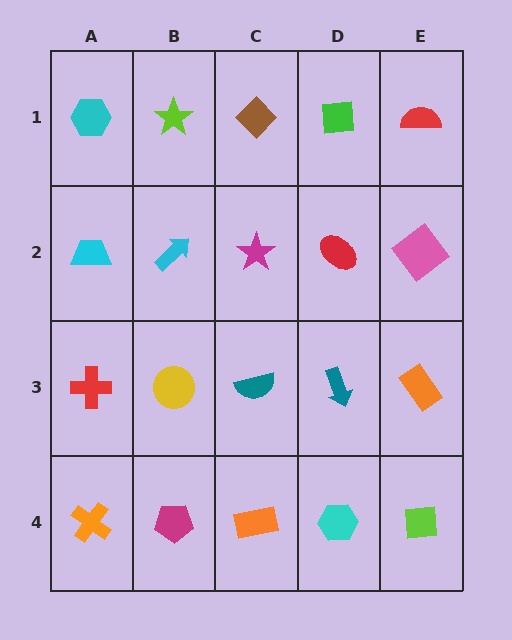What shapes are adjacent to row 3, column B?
A cyan arrow (row 2, column B), a magenta pentagon (row 4, column B), a red cross (row 3, column A), a teal semicircle (row 3, column C).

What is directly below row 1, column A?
A cyan trapezoid.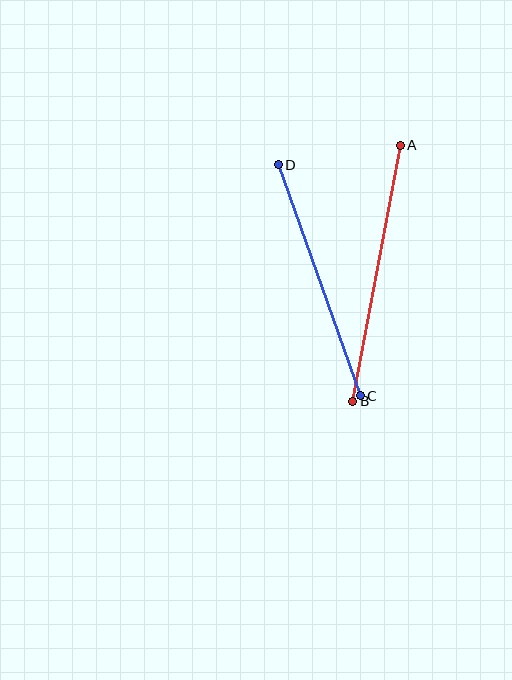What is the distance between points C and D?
The distance is approximately 245 pixels.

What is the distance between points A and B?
The distance is approximately 260 pixels.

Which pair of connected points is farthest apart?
Points A and B are farthest apart.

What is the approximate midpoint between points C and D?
The midpoint is at approximately (319, 280) pixels.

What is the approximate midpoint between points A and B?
The midpoint is at approximately (377, 273) pixels.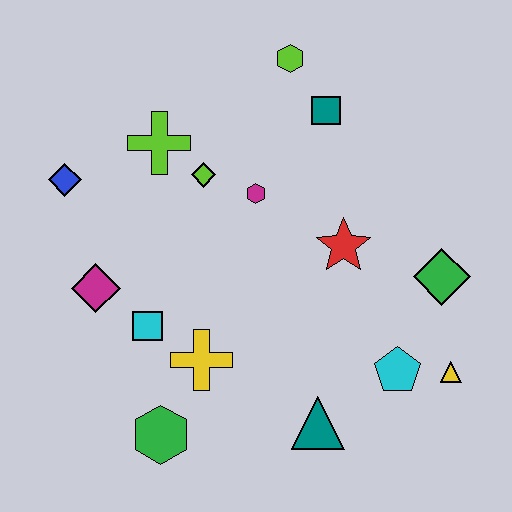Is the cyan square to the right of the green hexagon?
No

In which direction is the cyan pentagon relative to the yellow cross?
The cyan pentagon is to the right of the yellow cross.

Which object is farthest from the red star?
The blue diamond is farthest from the red star.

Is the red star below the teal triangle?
No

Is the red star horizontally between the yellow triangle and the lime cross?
Yes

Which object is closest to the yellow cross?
The cyan square is closest to the yellow cross.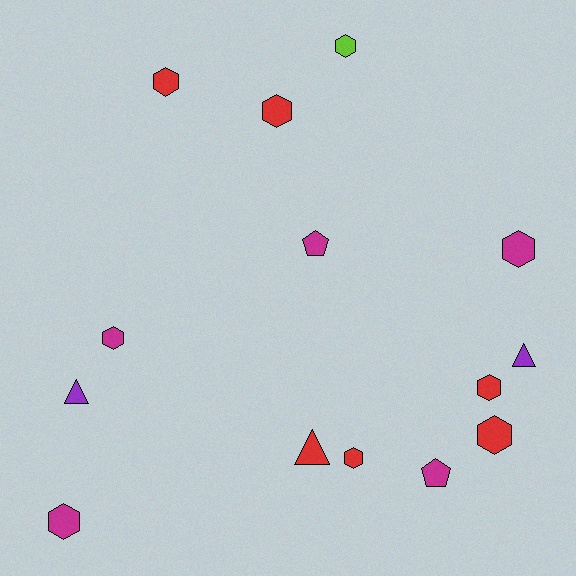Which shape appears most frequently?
Hexagon, with 9 objects.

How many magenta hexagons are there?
There are 3 magenta hexagons.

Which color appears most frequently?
Red, with 6 objects.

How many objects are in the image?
There are 14 objects.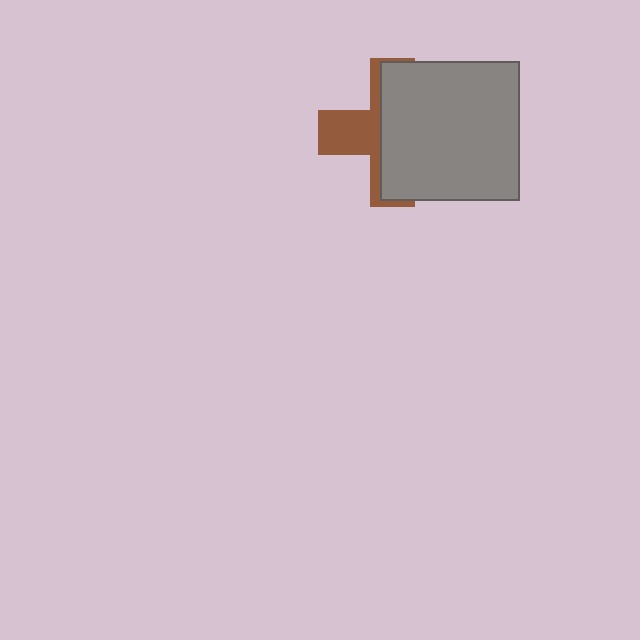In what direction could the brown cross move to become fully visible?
The brown cross could move left. That would shift it out from behind the gray square entirely.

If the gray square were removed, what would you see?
You would see the complete brown cross.